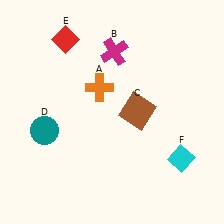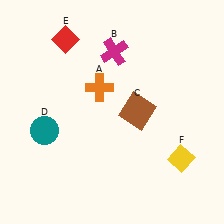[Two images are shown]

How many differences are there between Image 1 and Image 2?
There is 1 difference between the two images.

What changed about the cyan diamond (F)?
In Image 1, F is cyan. In Image 2, it changed to yellow.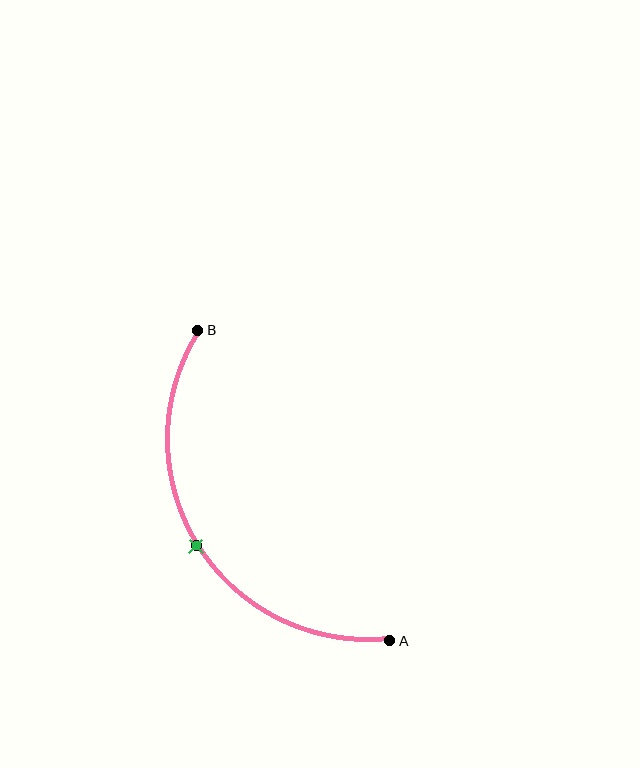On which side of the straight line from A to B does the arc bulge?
The arc bulges to the left of the straight line connecting A and B.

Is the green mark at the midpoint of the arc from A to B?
Yes. The green mark lies on the arc at equal arc-length from both A and B — it is the arc midpoint.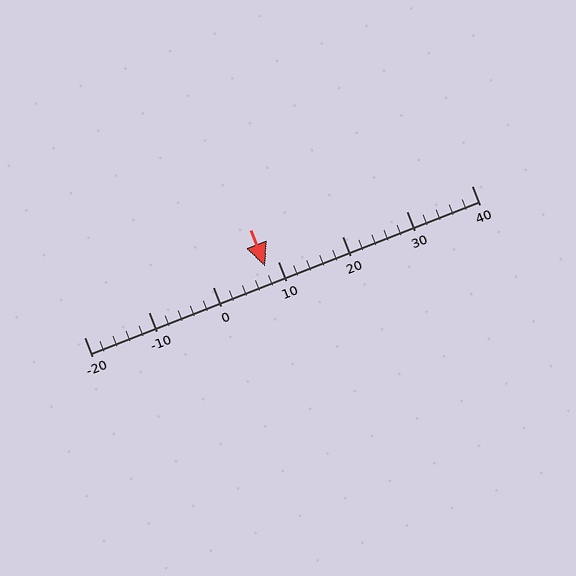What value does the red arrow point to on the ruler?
The red arrow points to approximately 8.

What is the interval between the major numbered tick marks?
The major tick marks are spaced 10 units apart.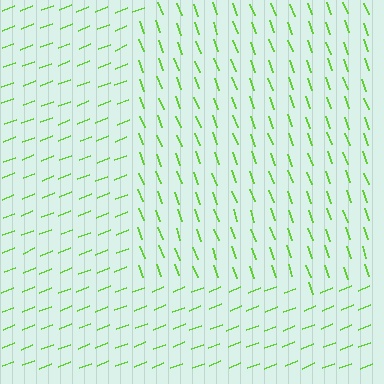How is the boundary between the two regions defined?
The boundary is defined purely by a change in line orientation (approximately 89 degrees difference). All lines are the same color and thickness.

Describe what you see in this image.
The image is filled with small lime line segments. A rectangle region in the image has lines oriented differently from the surrounding lines, creating a visible texture boundary.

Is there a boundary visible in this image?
Yes, there is a texture boundary formed by a change in line orientation.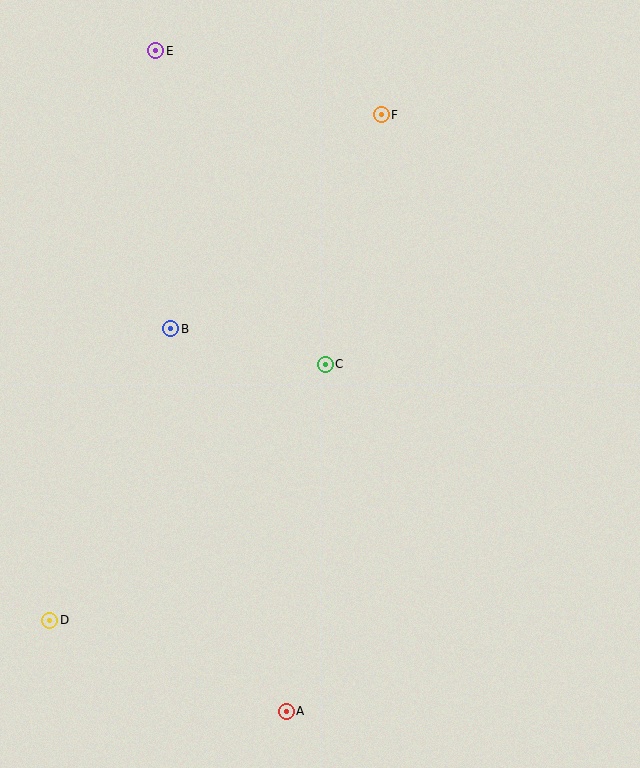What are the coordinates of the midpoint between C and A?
The midpoint between C and A is at (306, 538).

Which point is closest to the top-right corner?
Point F is closest to the top-right corner.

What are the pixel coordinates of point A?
Point A is at (286, 711).